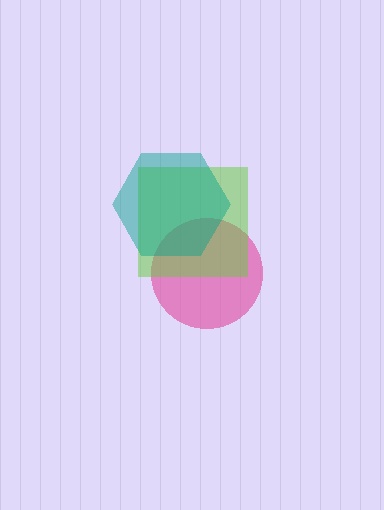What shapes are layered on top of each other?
The layered shapes are: a pink circle, a lime square, a teal hexagon.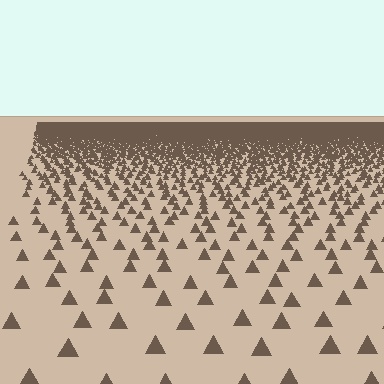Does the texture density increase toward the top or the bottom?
Density increases toward the top.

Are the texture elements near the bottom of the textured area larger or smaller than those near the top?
Larger. Near the bottom, elements are closer to the viewer and appear at a bigger on-screen size.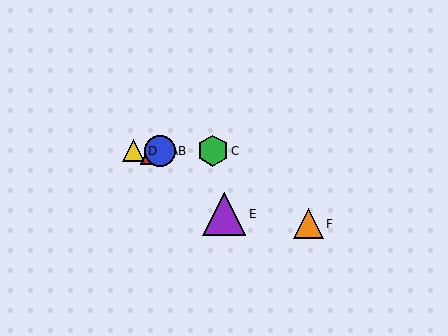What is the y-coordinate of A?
Object A is at y≈151.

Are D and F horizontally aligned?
No, D is at y≈151 and F is at y≈224.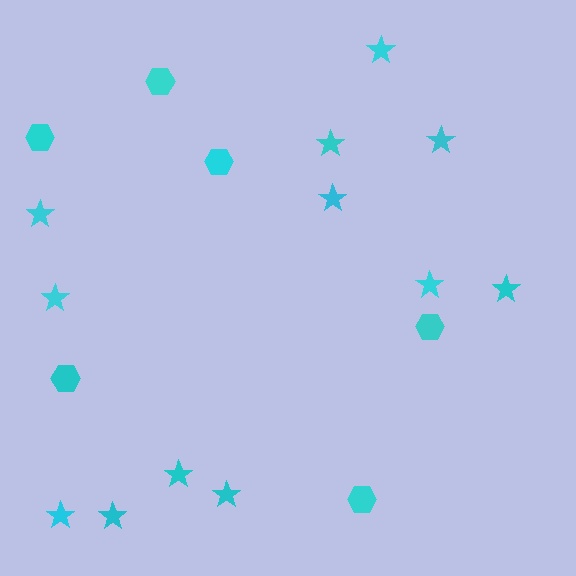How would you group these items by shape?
There are 2 groups: one group of hexagons (6) and one group of stars (12).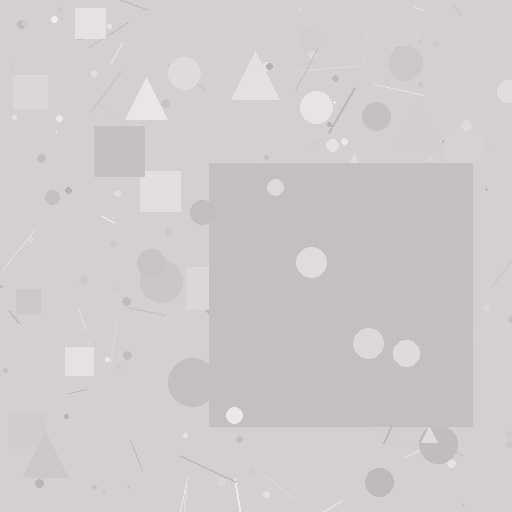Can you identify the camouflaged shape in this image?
The camouflaged shape is a square.